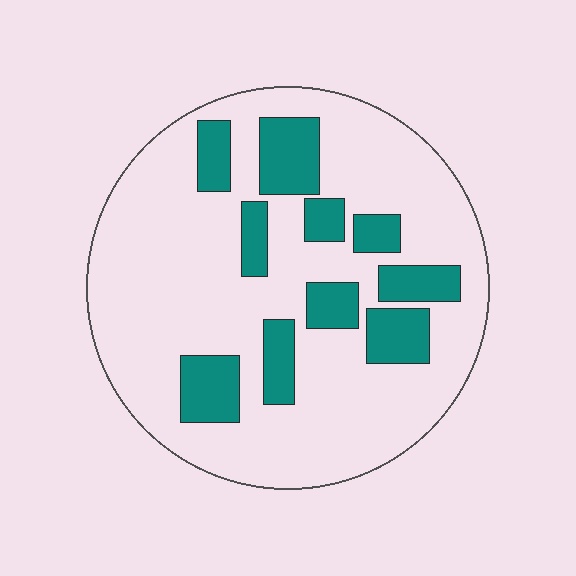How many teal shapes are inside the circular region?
10.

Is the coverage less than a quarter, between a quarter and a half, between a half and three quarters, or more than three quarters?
Less than a quarter.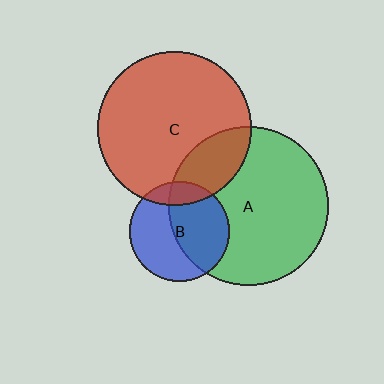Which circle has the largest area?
Circle A (green).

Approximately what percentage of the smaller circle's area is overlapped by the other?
Approximately 50%.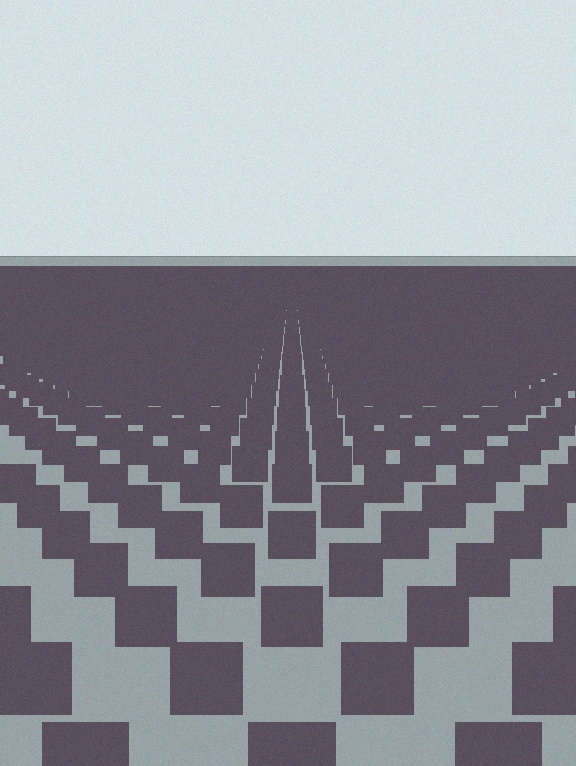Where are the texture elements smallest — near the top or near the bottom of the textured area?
Near the top.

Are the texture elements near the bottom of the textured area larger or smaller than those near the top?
Larger. Near the bottom, elements are closer to the viewer and appear at a bigger on-screen size.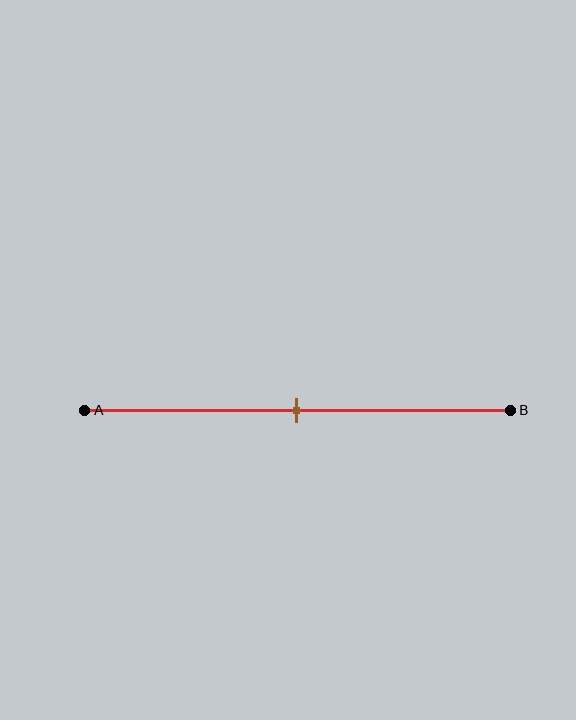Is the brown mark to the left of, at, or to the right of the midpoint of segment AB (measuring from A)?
The brown mark is approximately at the midpoint of segment AB.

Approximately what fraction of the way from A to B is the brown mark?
The brown mark is approximately 50% of the way from A to B.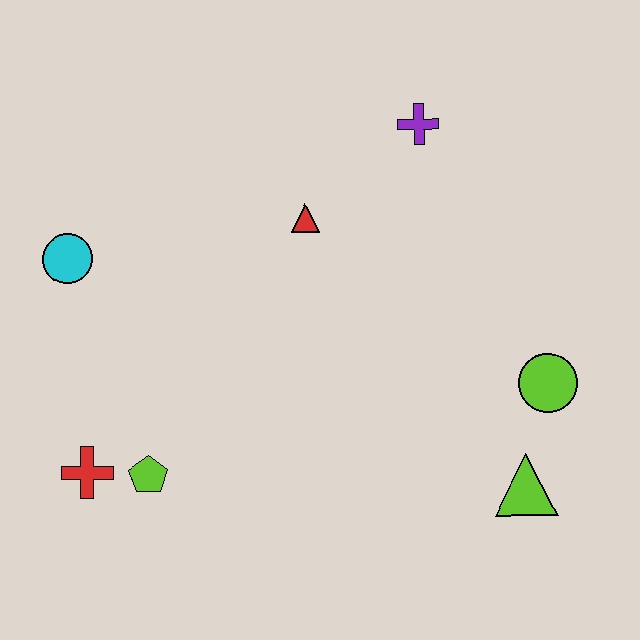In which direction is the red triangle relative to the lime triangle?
The red triangle is above the lime triangle.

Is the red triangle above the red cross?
Yes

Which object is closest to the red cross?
The lime pentagon is closest to the red cross.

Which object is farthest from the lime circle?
The cyan circle is farthest from the lime circle.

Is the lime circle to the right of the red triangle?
Yes